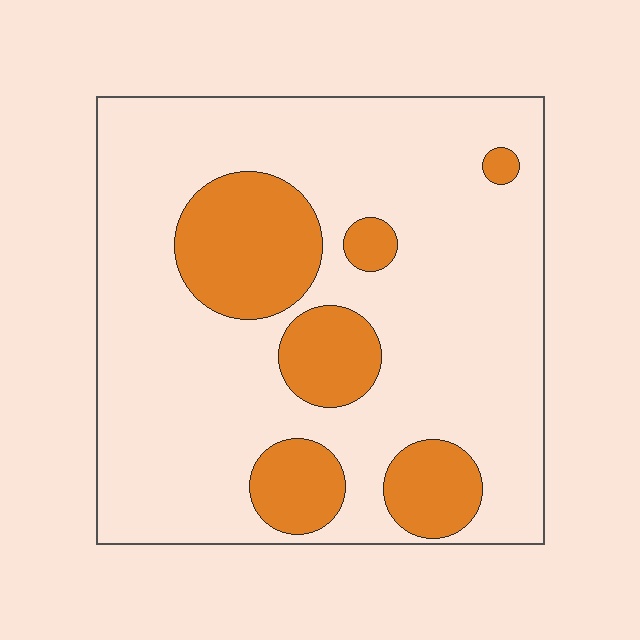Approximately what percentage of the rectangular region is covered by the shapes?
Approximately 20%.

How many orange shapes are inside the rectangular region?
6.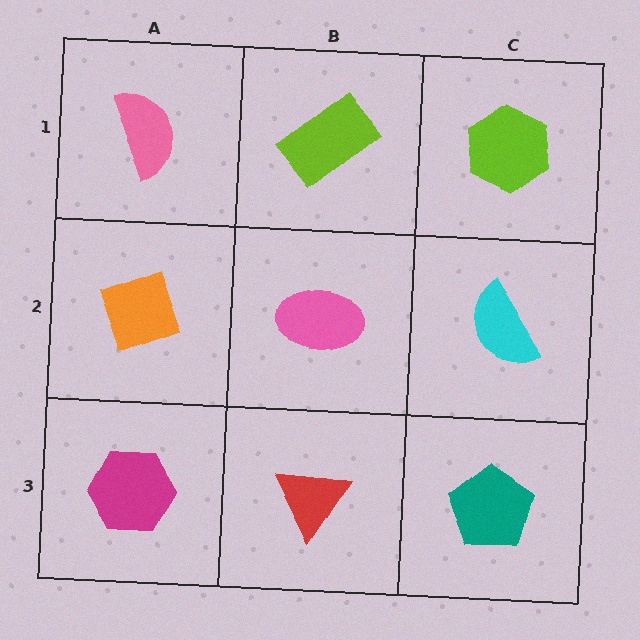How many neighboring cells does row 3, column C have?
2.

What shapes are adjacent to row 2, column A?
A pink semicircle (row 1, column A), a magenta hexagon (row 3, column A), a pink ellipse (row 2, column B).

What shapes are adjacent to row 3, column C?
A cyan semicircle (row 2, column C), a red triangle (row 3, column B).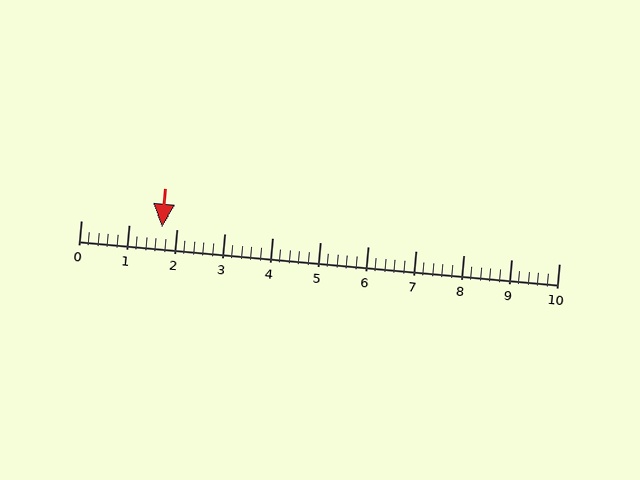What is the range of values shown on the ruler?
The ruler shows values from 0 to 10.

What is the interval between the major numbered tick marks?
The major tick marks are spaced 1 units apart.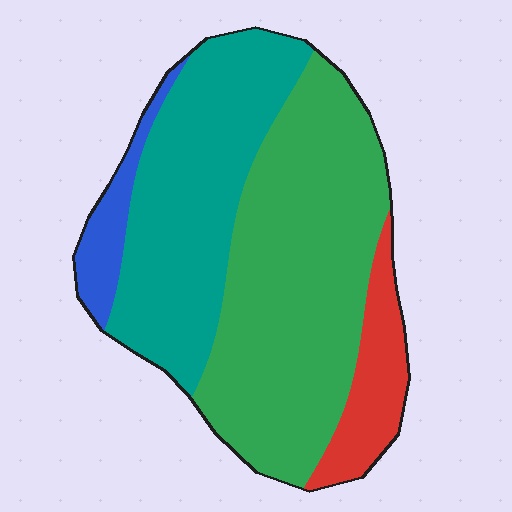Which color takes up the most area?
Green, at roughly 50%.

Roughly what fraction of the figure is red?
Red covers roughly 10% of the figure.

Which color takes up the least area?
Blue, at roughly 5%.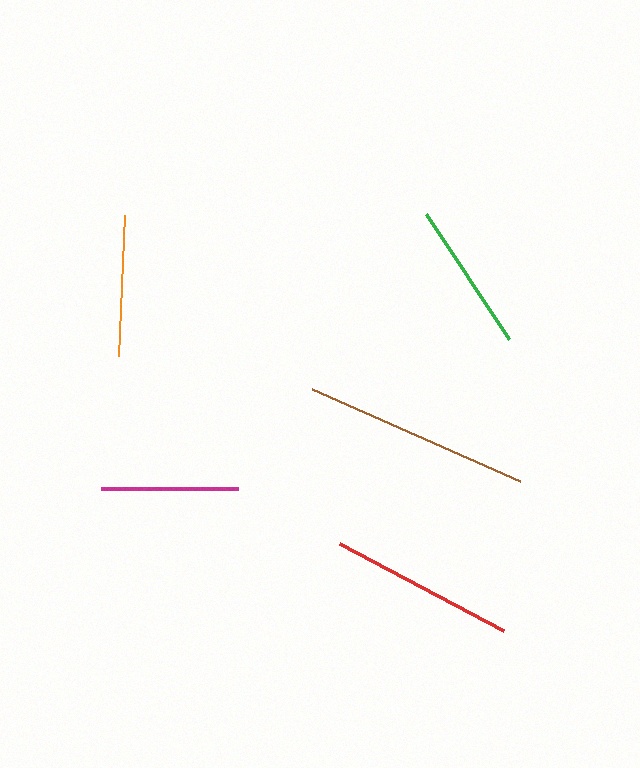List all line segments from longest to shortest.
From longest to shortest: brown, red, green, orange, magenta.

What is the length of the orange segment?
The orange segment is approximately 141 pixels long.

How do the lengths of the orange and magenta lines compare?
The orange and magenta lines are approximately the same length.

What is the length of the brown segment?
The brown segment is approximately 227 pixels long.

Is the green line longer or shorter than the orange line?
The green line is longer than the orange line.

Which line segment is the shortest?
The magenta line is the shortest at approximately 137 pixels.